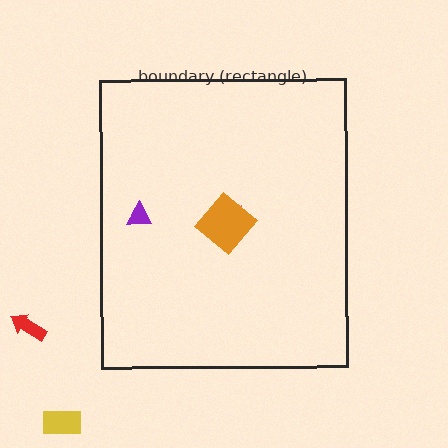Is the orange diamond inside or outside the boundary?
Inside.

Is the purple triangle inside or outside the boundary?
Inside.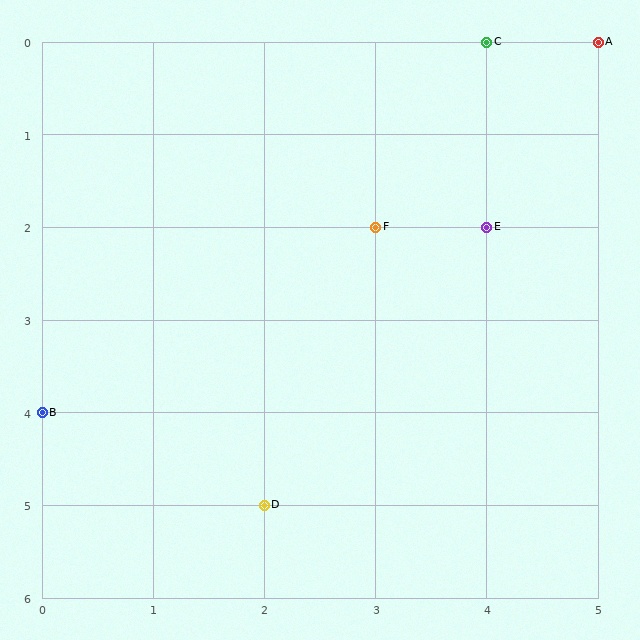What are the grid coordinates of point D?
Point D is at grid coordinates (2, 5).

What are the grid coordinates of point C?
Point C is at grid coordinates (4, 0).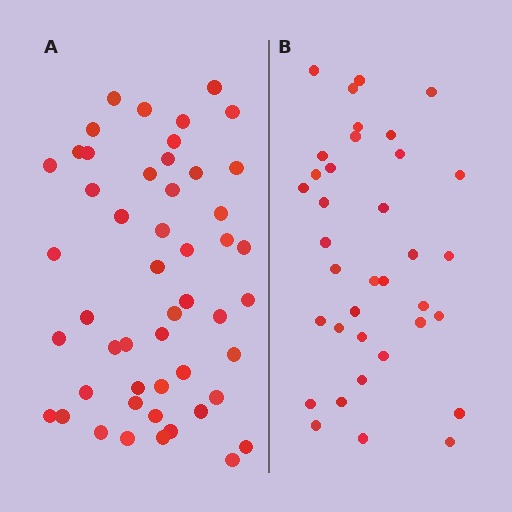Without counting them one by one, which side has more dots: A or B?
Region A (the left region) has more dots.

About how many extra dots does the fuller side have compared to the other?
Region A has approximately 15 more dots than region B.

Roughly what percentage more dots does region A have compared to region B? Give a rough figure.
About 40% more.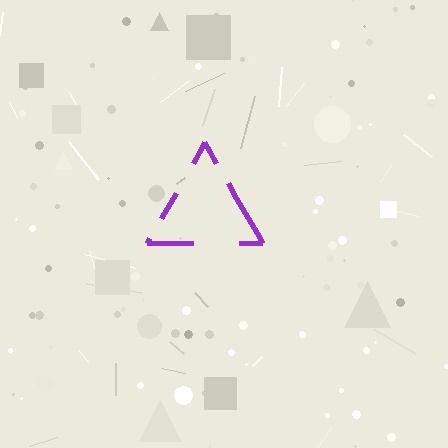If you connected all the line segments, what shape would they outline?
They would outline a triangle.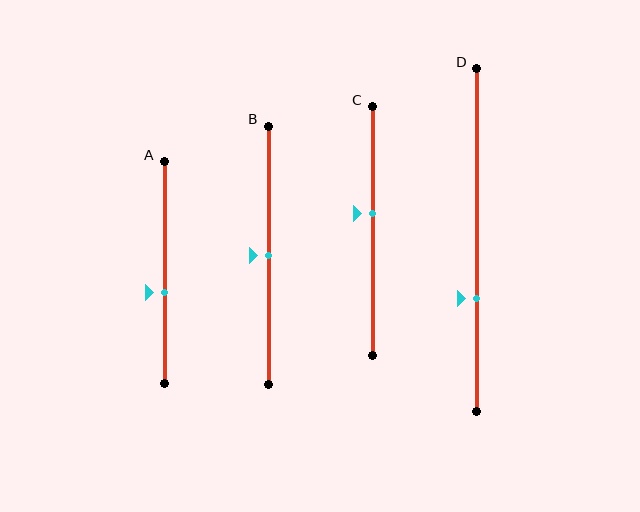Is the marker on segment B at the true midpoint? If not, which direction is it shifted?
Yes, the marker on segment B is at the true midpoint.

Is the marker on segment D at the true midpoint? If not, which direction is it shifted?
No, the marker on segment D is shifted downward by about 17% of the segment length.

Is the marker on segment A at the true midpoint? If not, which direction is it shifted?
No, the marker on segment A is shifted downward by about 9% of the segment length.